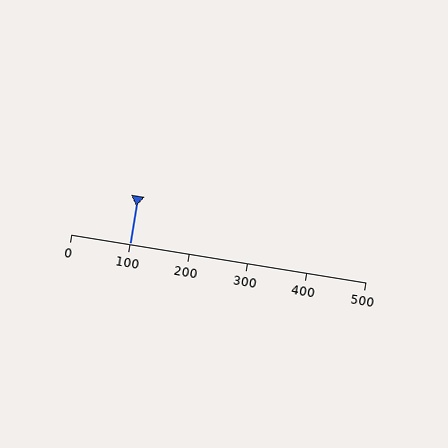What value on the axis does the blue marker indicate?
The marker indicates approximately 100.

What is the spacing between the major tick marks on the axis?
The major ticks are spaced 100 apart.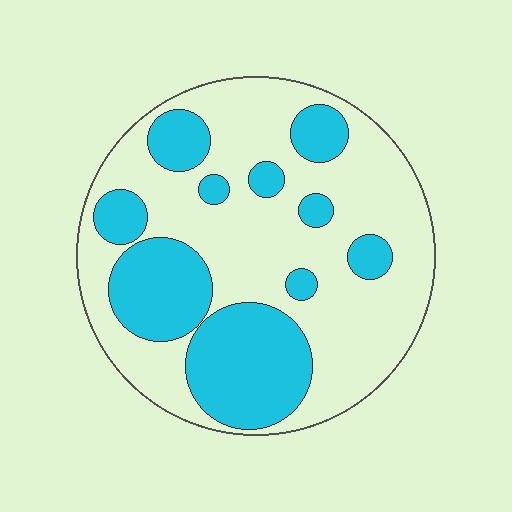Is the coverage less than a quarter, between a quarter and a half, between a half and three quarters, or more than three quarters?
Between a quarter and a half.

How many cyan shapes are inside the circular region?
10.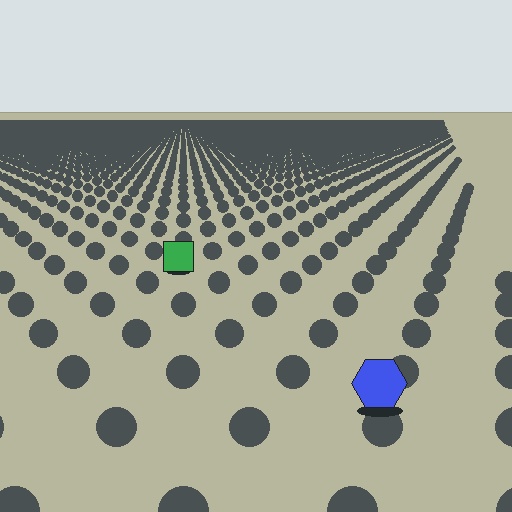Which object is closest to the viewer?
The blue hexagon is closest. The texture marks near it are larger and more spread out.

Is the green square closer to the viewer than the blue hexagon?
No. The blue hexagon is closer — you can tell from the texture gradient: the ground texture is coarser near it.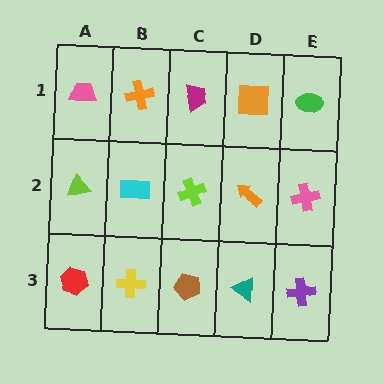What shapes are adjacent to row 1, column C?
A lime cross (row 2, column C), an orange cross (row 1, column B), an orange square (row 1, column D).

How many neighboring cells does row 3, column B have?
3.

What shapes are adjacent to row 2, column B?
An orange cross (row 1, column B), a yellow cross (row 3, column B), a lime triangle (row 2, column A), a lime cross (row 2, column C).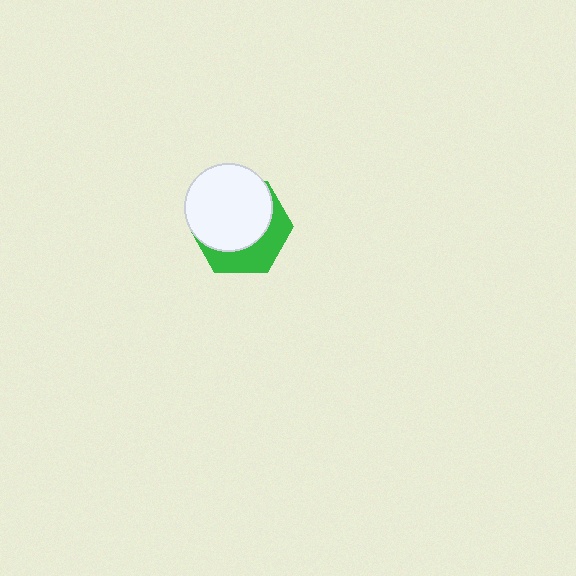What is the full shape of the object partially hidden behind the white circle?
The partially hidden object is a green hexagon.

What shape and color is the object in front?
The object in front is a white circle.